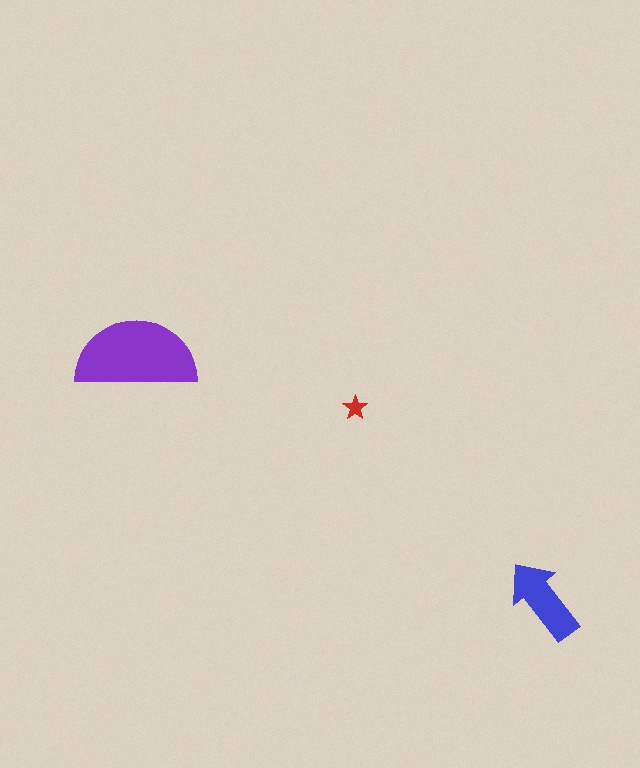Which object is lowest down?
The blue arrow is bottommost.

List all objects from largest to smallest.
The purple semicircle, the blue arrow, the red star.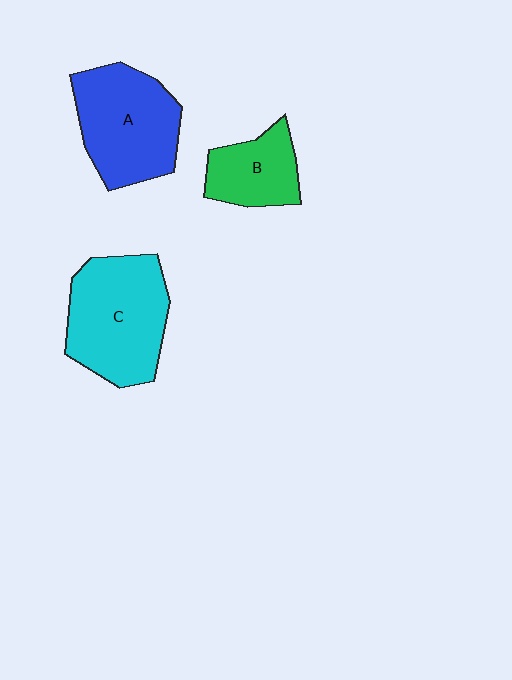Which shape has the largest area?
Shape C (cyan).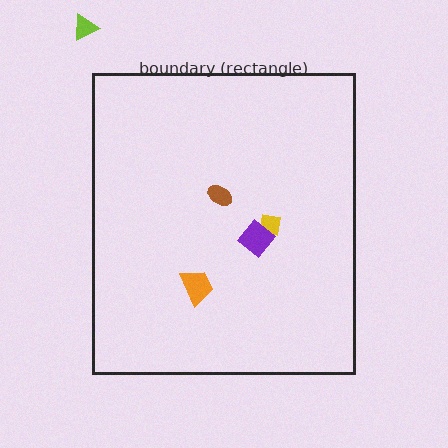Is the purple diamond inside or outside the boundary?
Inside.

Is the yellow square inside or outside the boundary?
Inside.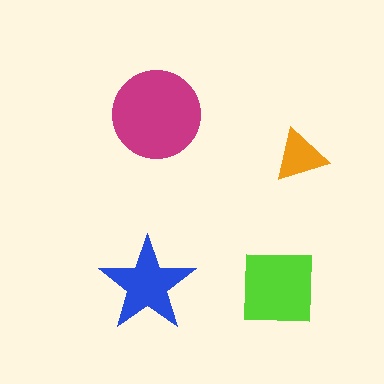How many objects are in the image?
There are 4 objects in the image.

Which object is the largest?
The magenta circle.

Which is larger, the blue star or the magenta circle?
The magenta circle.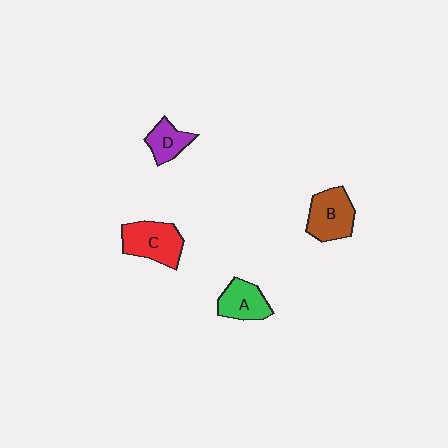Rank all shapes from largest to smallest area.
From largest to smallest: C (red), B (brown), A (green), D (purple).